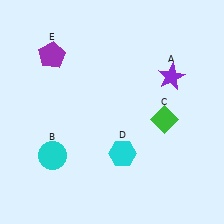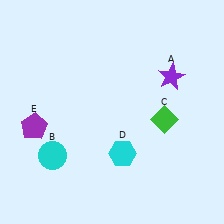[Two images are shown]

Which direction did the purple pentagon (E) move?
The purple pentagon (E) moved down.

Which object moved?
The purple pentagon (E) moved down.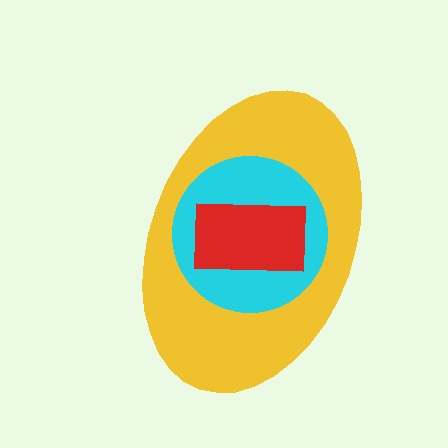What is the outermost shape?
The yellow ellipse.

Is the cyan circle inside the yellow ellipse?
Yes.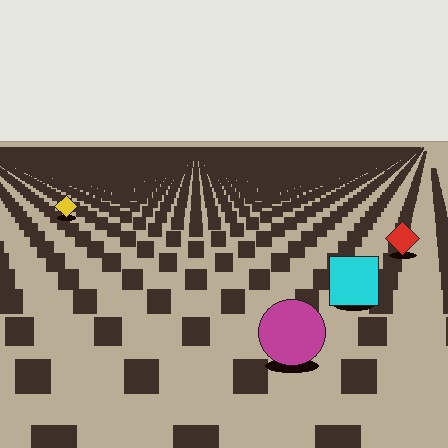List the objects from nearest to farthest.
From nearest to farthest: the magenta circle, the cyan square, the red diamond, the yellow diamond.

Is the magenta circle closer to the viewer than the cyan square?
Yes. The magenta circle is closer — you can tell from the texture gradient: the ground texture is coarser near it.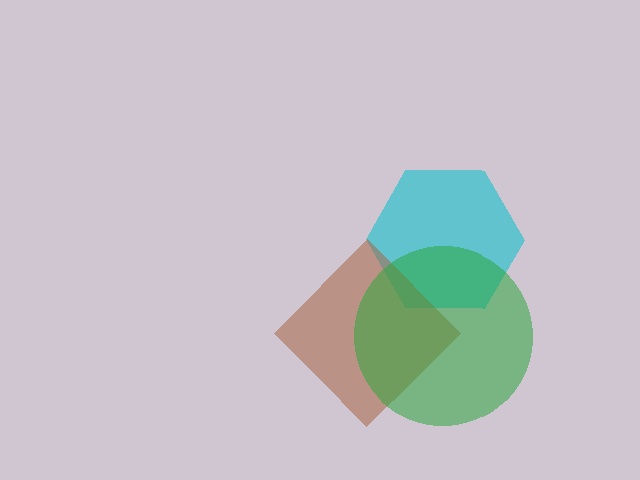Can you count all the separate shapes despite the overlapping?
Yes, there are 3 separate shapes.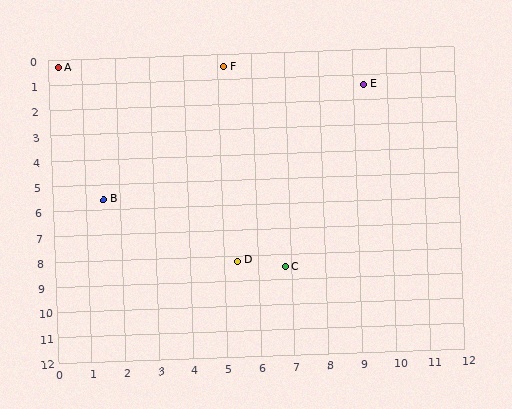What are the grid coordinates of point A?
Point A is at approximately (0.3, 0.3).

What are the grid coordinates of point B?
Point B is at approximately (1.5, 5.6).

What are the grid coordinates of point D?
Point D is at approximately (5.4, 8.2).